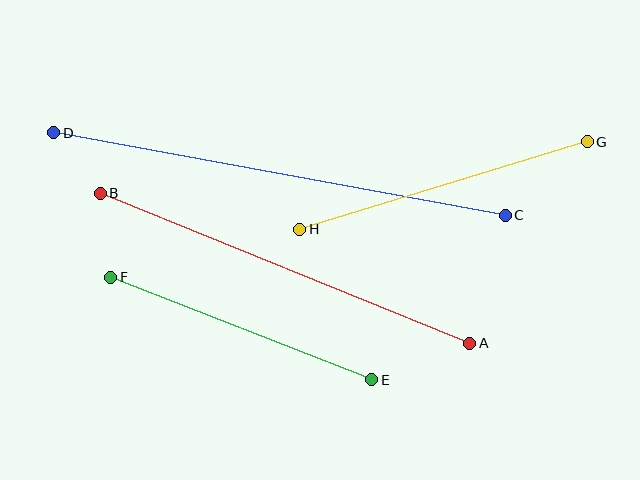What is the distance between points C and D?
The distance is approximately 459 pixels.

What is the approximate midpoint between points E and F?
The midpoint is at approximately (241, 329) pixels.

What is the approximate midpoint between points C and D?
The midpoint is at approximately (280, 174) pixels.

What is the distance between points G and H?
The distance is approximately 300 pixels.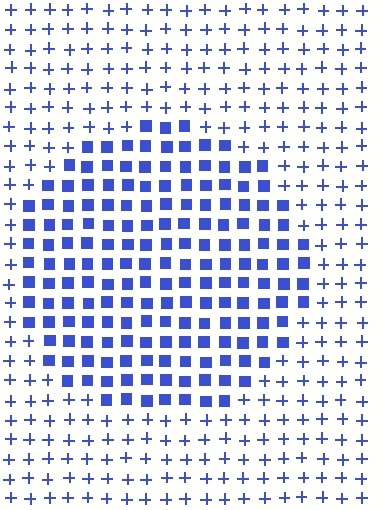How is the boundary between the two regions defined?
The boundary is defined by a change in element shape: squares inside vs. plus signs outside. All elements share the same color and spacing.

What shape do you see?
I see a circle.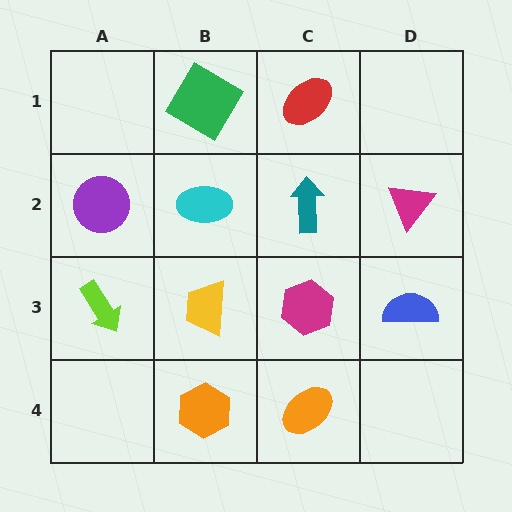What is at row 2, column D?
A magenta triangle.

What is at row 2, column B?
A cyan ellipse.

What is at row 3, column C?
A magenta hexagon.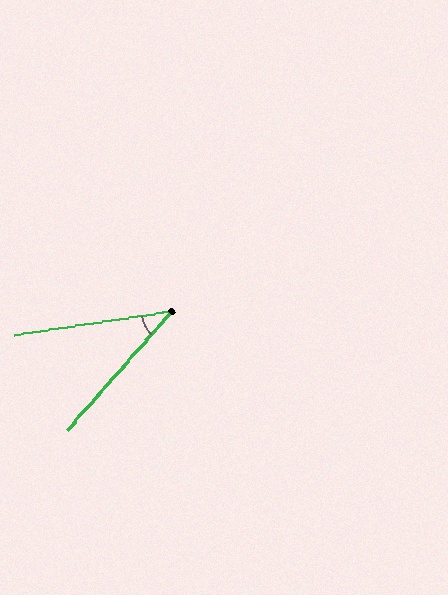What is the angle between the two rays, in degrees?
Approximately 40 degrees.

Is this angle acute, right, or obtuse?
It is acute.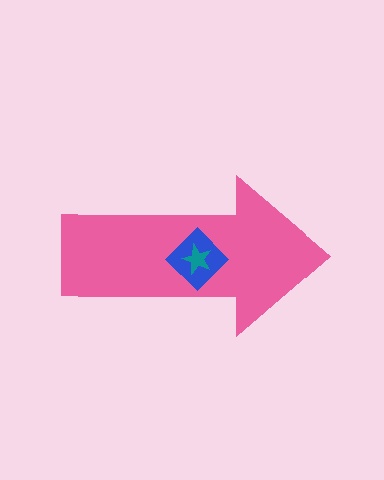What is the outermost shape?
The pink arrow.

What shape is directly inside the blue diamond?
The teal star.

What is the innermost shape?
The teal star.